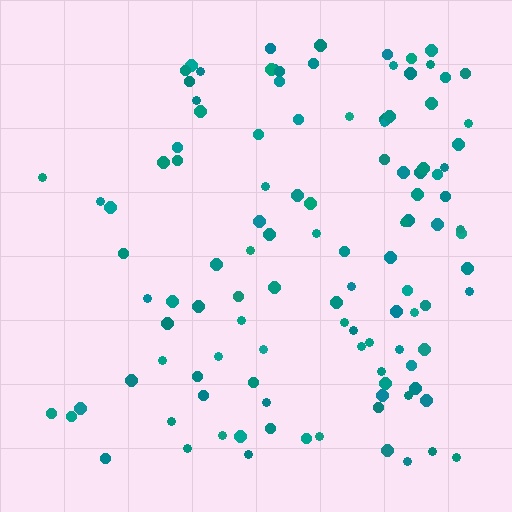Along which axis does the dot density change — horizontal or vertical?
Horizontal.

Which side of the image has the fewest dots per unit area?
The left.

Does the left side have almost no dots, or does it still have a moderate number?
Still a moderate number, just noticeably fewer than the right.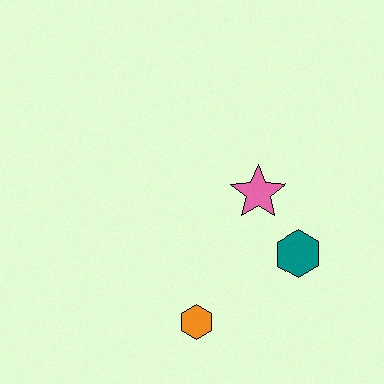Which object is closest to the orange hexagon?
The teal hexagon is closest to the orange hexagon.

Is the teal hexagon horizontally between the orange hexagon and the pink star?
No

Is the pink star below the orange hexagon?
No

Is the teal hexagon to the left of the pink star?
No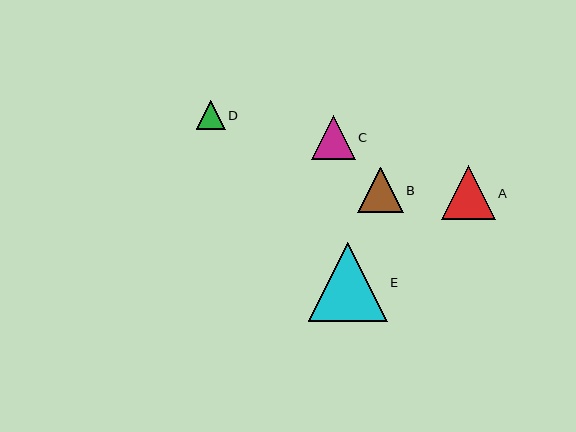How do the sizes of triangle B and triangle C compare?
Triangle B and triangle C are approximately the same size.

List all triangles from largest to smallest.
From largest to smallest: E, A, B, C, D.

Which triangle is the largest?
Triangle E is the largest with a size of approximately 79 pixels.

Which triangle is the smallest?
Triangle D is the smallest with a size of approximately 29 pixels.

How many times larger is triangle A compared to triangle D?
Triangle A is approximately 1.9 times the size of triangle D.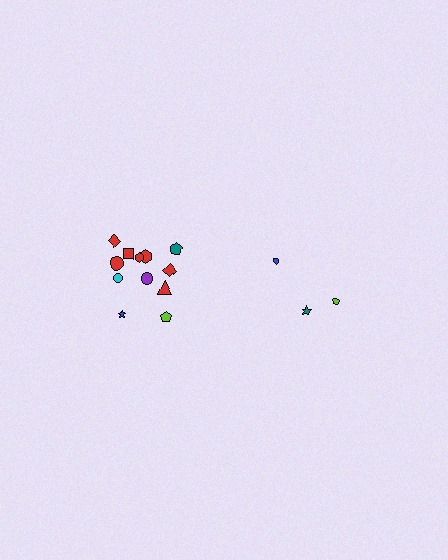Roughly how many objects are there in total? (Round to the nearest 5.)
Roughly 15 objects in total.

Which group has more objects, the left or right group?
The left group.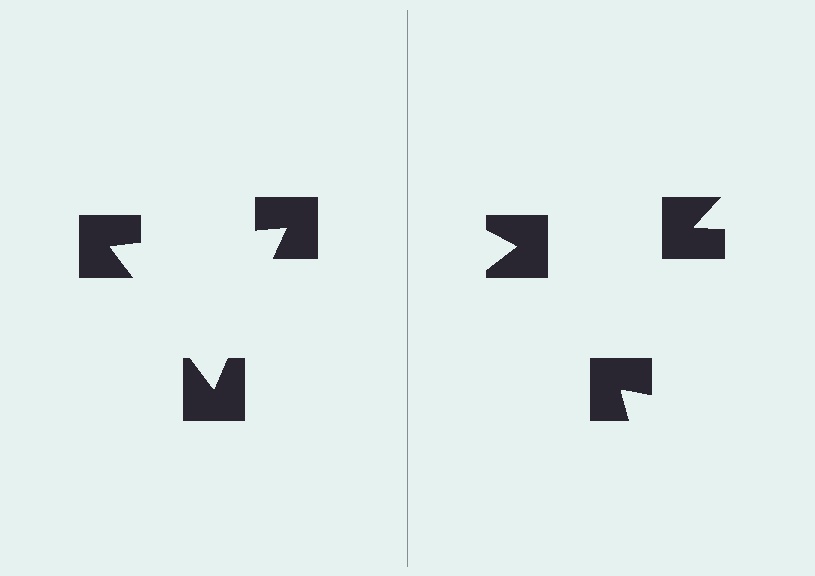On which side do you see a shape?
An illusory triangle appears on the left side. On the right side the wedge cuts are rotated, so no coherent shape forms.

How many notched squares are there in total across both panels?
6 — 3 on each side.